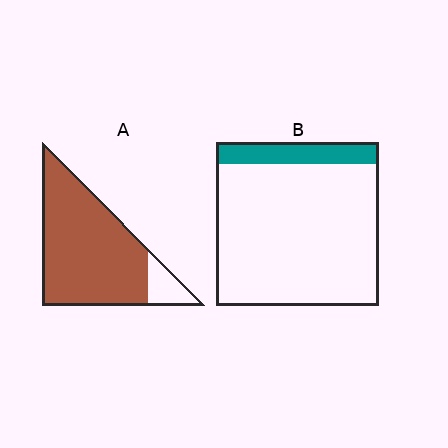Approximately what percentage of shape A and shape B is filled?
A is approximately 90% and B is approximately 15%.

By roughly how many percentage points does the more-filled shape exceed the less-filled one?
By roughly 75 percentage points (A over B).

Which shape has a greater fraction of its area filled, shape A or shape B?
Shape A.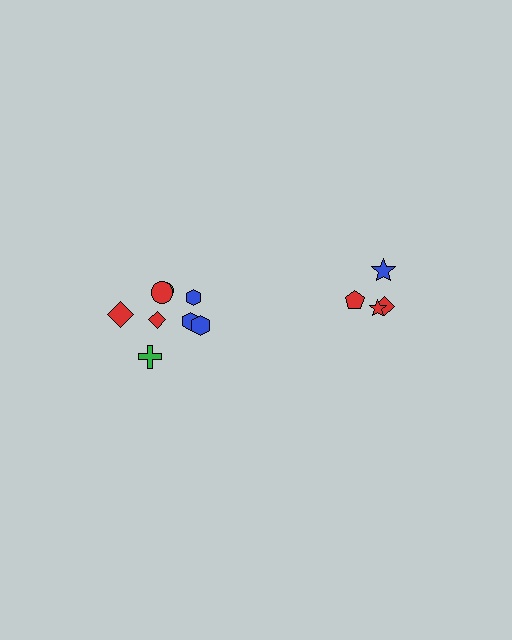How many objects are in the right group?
There are 4 objects.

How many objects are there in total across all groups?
There are 12 objects.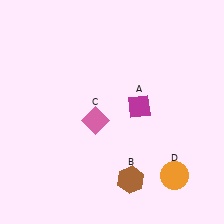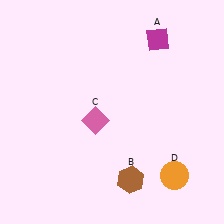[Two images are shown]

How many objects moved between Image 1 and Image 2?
1 object moved between the two images.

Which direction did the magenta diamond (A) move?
The magenta diamond (A) moved up.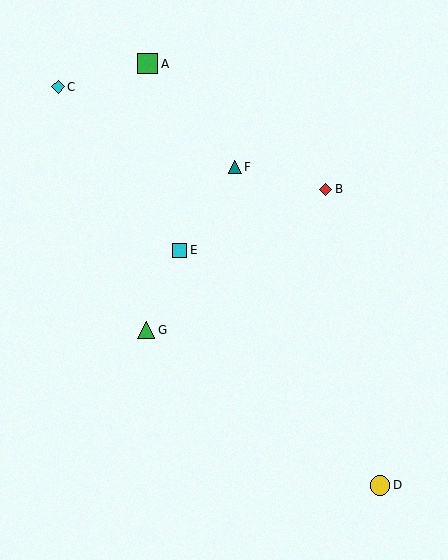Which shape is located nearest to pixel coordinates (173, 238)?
The cyan square (labeled E) at (180, 250) is nearest to that location.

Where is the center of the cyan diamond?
The center of the cyan diamond is at (58, 87).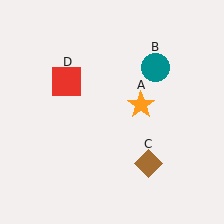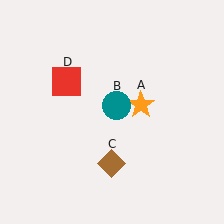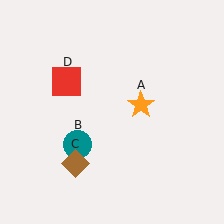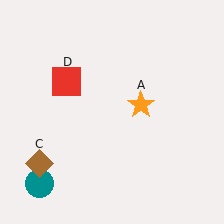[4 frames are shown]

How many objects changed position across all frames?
2 objects changed position: teal circle (object B), brown diamond (object C).